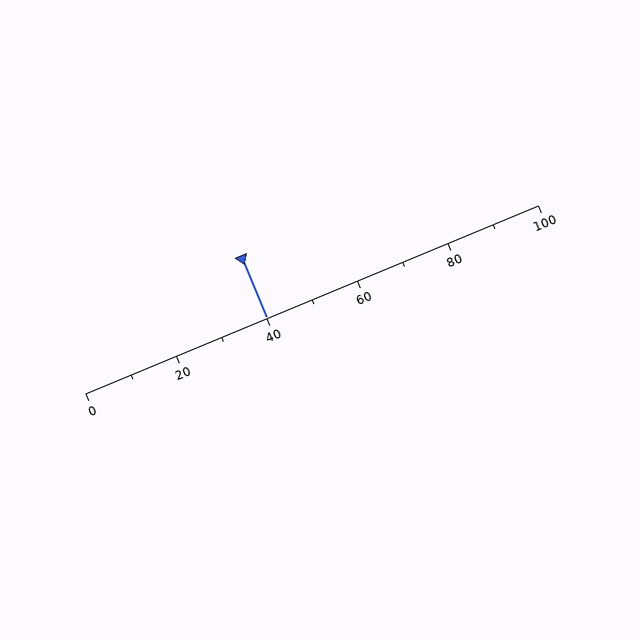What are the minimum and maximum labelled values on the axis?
The axis runs from 0 to 100.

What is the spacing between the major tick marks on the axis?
The major ticks are spaced 20 apart.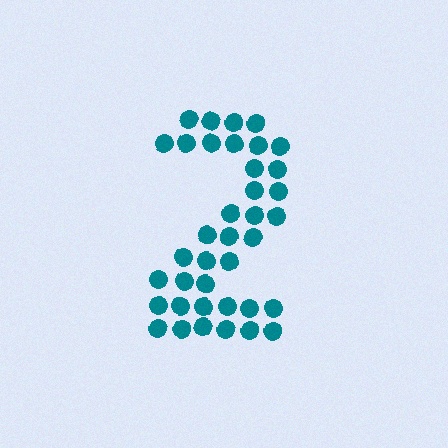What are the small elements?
The small elements are circles.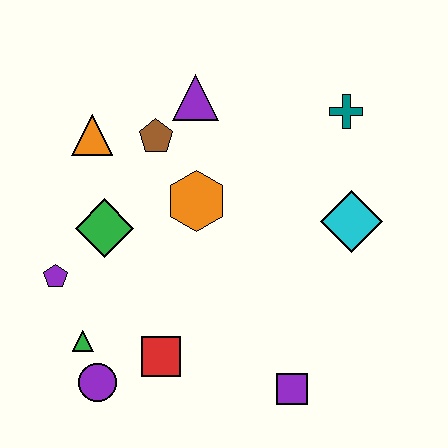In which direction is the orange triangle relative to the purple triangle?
The orange triangle is to the left of the purple triangle.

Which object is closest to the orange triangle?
The brown pentagon is closest to the orange triangle.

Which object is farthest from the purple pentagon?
The teal cross is farthest from the purple pentagon.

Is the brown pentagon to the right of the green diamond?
Yes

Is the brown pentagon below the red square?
No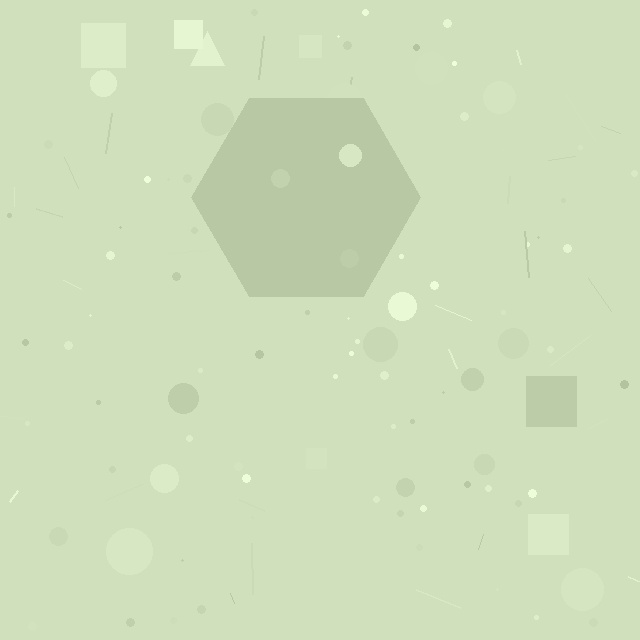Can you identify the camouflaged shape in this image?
The camouflaged shape is a hexagon.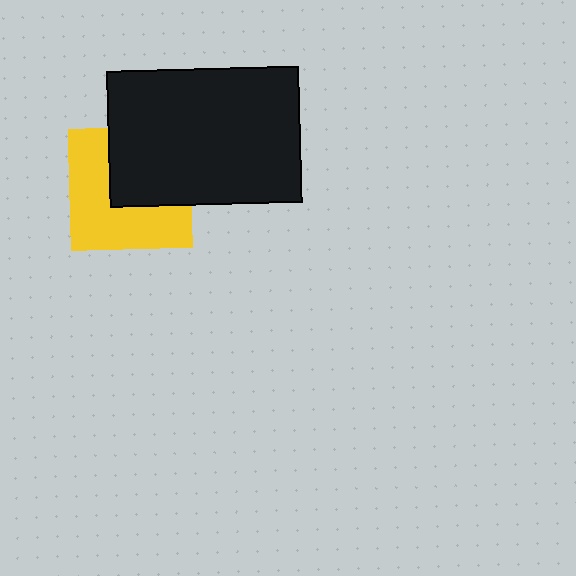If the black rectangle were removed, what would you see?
You would see the complete yellow square.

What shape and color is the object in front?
The object in front is a black rectangle.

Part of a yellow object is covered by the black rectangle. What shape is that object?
It is a square.